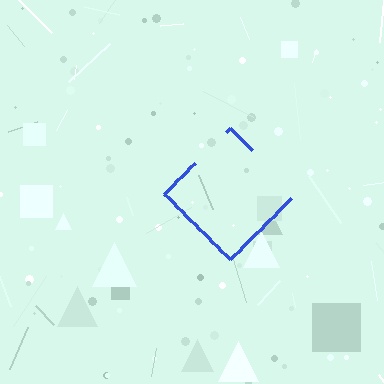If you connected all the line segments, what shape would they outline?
They would outline a diamond.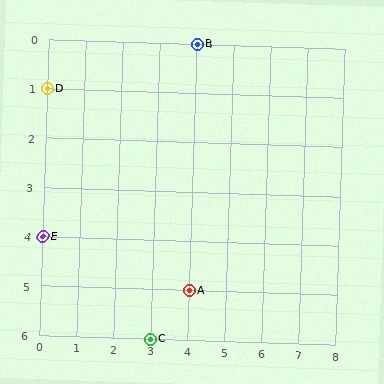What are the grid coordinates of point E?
Point E is at grid coordinates (0, 4).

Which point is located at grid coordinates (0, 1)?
Point D is at (0, 1).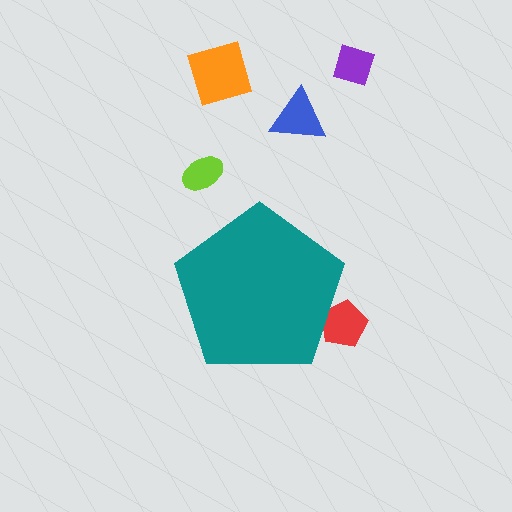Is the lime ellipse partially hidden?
No, the lime ellipse is fully visible.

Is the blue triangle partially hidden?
No, the blue triangle is fully visible.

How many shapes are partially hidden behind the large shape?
1 shape is partially hidden.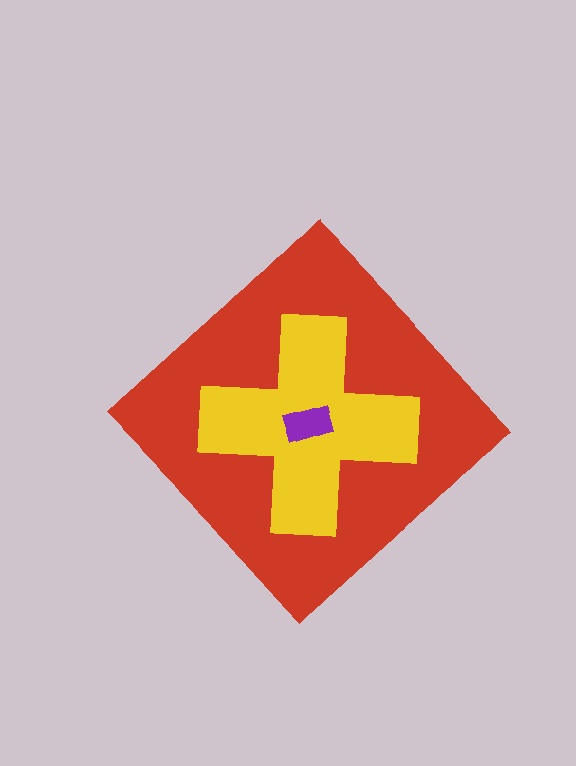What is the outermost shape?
The red diamond.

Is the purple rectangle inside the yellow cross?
Yes.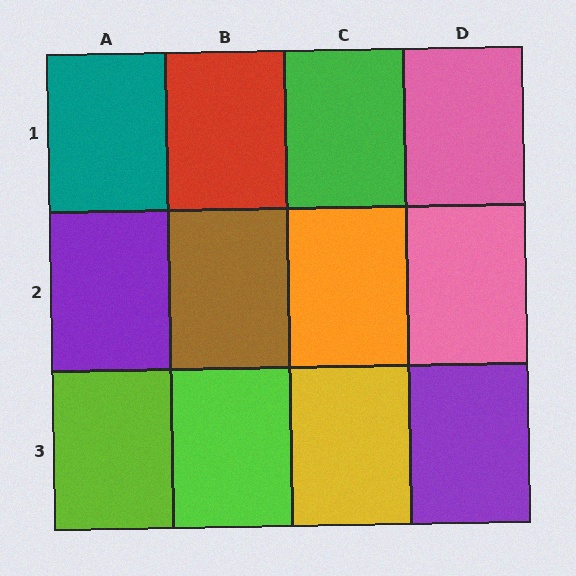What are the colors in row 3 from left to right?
Lime, lime, yellow, purple.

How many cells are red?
1 cell is red.